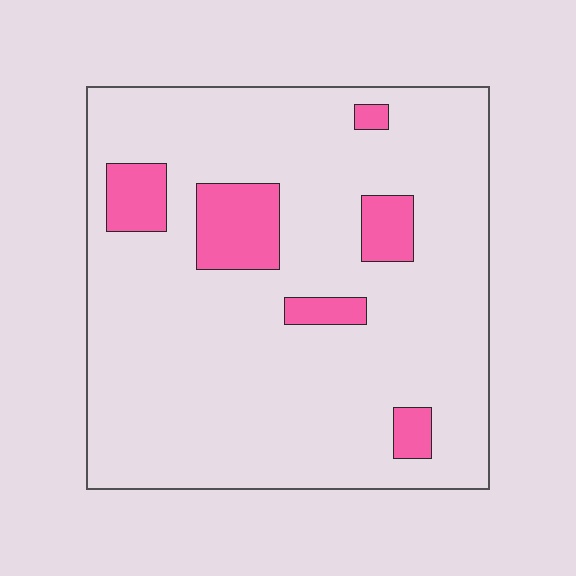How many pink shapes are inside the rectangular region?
6.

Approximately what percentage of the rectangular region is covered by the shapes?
Approximately 10%.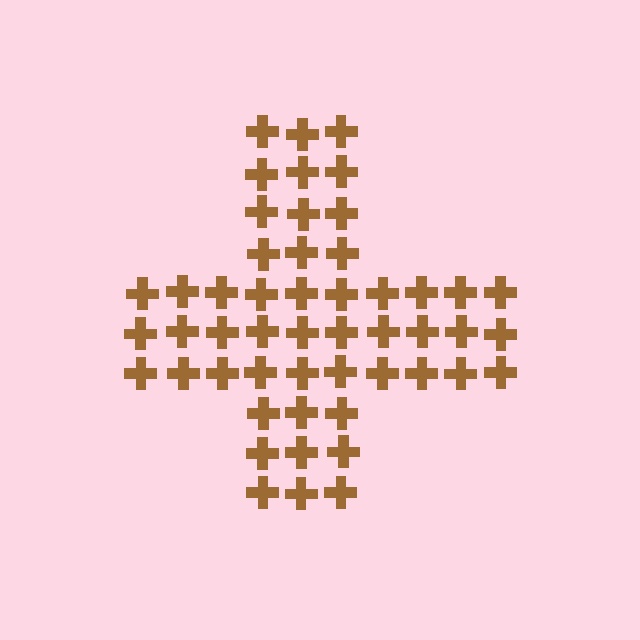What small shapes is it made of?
It is made of small crosses.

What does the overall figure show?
The overall figure shows a cross.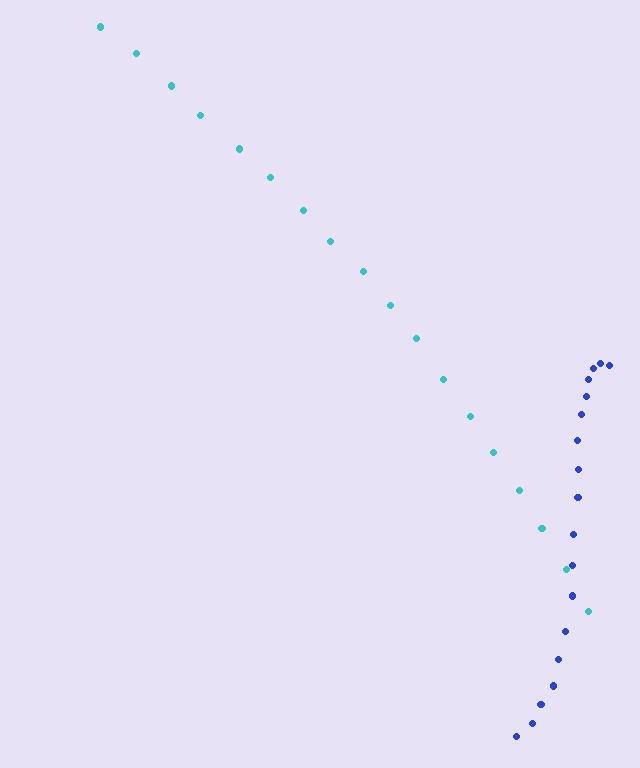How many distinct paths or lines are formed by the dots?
There are 2 distinct paths.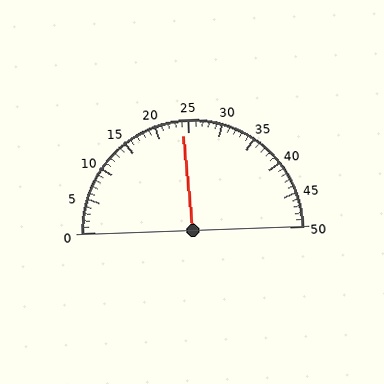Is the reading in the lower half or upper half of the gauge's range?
The reading is in the lower half of the range (0 to 50).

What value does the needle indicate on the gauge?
The needle indicates approximately 24.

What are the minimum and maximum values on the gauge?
The gauge ranges from 0 to 50.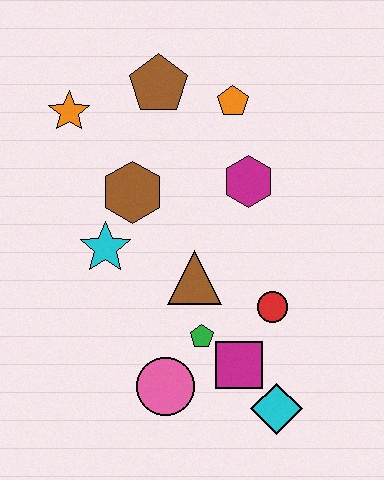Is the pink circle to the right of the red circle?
No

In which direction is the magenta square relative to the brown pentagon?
The magenta square is below the brown pentagon.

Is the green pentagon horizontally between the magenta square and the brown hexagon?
Yes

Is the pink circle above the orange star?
No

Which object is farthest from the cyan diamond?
The orange star is farthest from the cyan diamond.